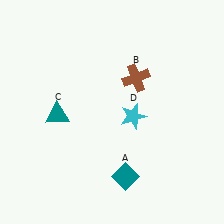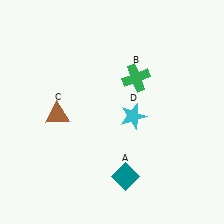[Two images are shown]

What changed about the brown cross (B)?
In Image 1, B is brown. In Image 2, it changed to green.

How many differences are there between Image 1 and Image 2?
There are 2 differences between the two images.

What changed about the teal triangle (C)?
In Image 1, C is teal. In Image 2, it changed to brown.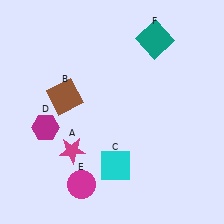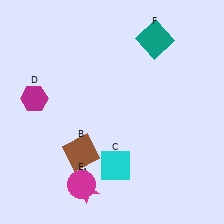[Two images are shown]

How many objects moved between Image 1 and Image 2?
3 objects moved between the two images.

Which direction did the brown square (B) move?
The brown square (B) moved down.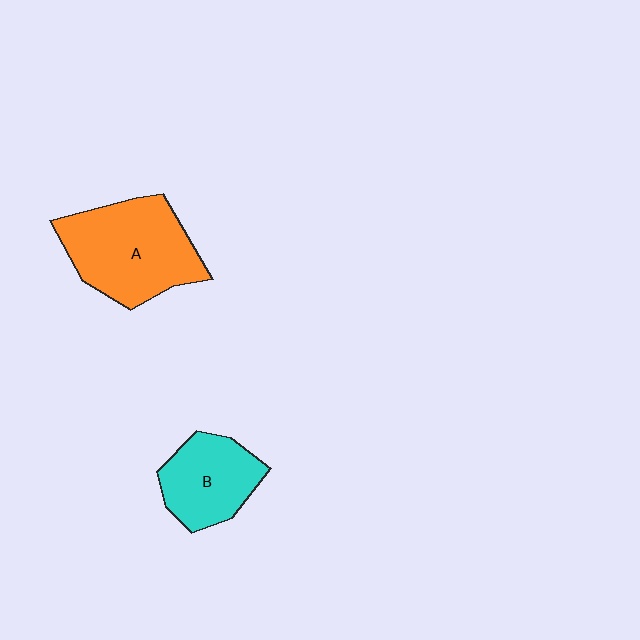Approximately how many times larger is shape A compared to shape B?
Approximately 1.5 times.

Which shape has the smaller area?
Shape B (cyan).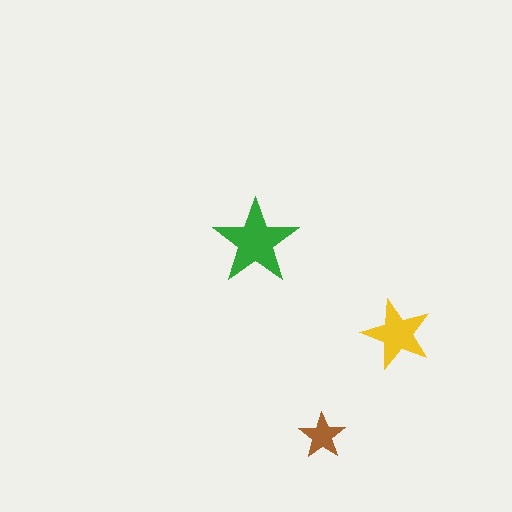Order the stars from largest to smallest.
the green one, the yellow one, the brown one.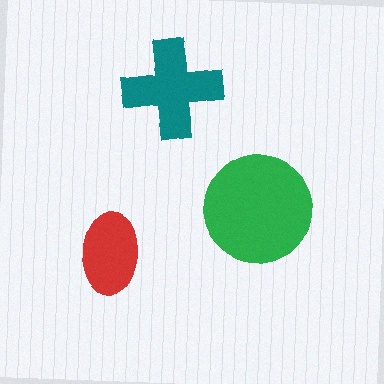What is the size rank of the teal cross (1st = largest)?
2nd.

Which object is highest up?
The teal cross is topmost.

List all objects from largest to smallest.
The green circle, the teal cross, the red ellipse.